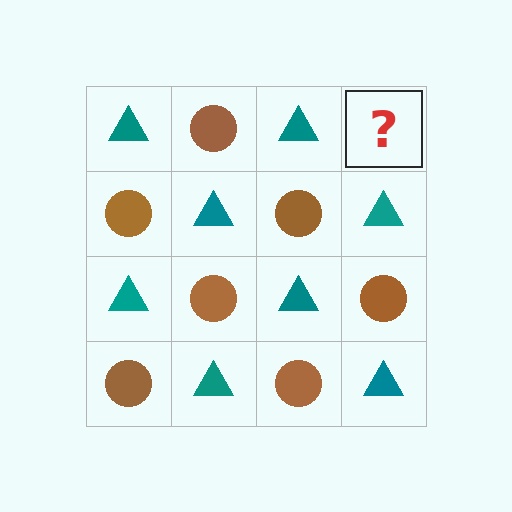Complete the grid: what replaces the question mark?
The question mark should be replaced with a brown circle.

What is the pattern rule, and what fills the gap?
The rule is that it alternates teal triangle and brown circle in a checkerboard pattern. The gap should be filled with a brown circle.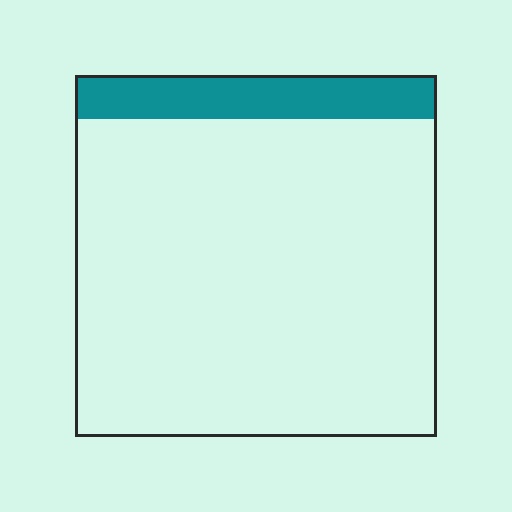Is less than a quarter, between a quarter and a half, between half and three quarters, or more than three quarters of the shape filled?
Less than a quarter.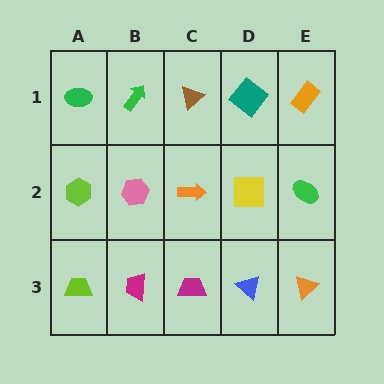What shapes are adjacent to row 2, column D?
A teal diamond (row 1, column D), a blue triangle (row 3, column D), an orange arrow (row 2, column C), a green ellipse (row 2, column E).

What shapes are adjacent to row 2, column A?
A green ellipse (row 1, column A), a lime trapezoid (row 3, column A), a pink hexagon (row 2, column B).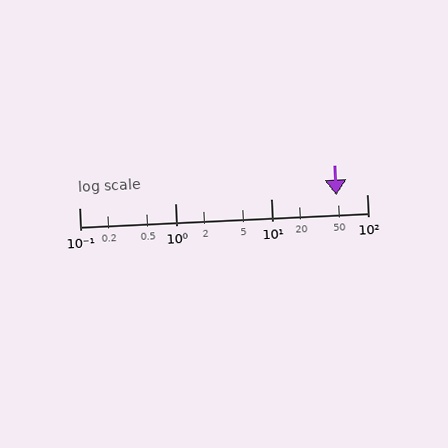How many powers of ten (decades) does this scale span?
The scale spans 3 decades, from 0.1 to 100.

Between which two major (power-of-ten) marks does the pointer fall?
The pointer is between 10 and 100.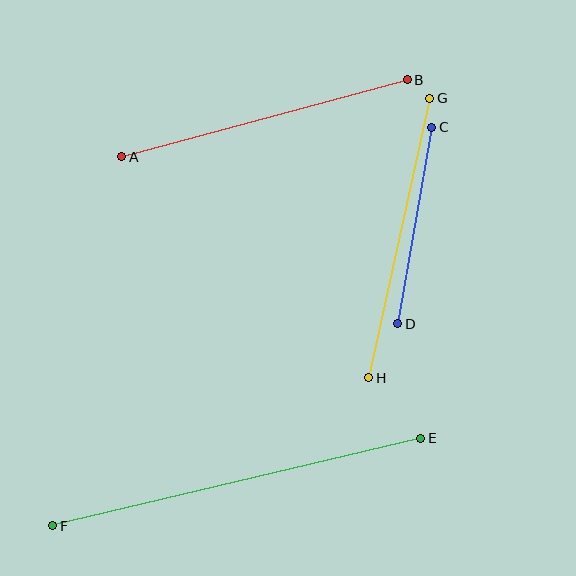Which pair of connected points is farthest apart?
Points E and F are farthest apart.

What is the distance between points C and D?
The distance is approximately 199 pixels.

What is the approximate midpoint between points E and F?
The midpoint is at approximately (237, 482) pixels.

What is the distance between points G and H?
The distance is approximately 286 pixels.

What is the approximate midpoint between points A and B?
The midpoint is at approximately (265, 118) pixels.